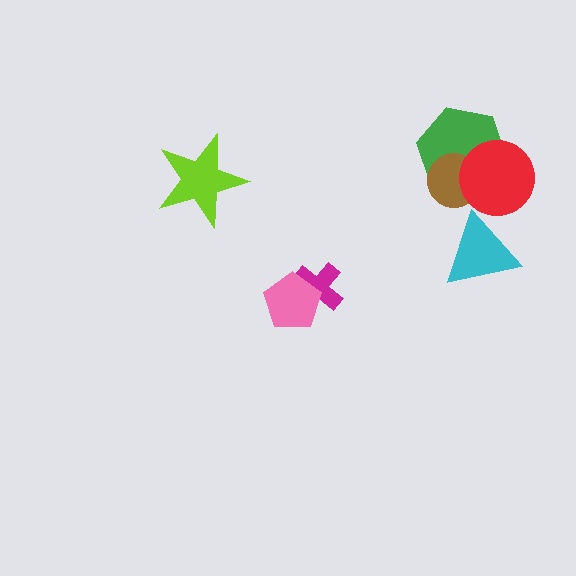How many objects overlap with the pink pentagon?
1 object overlaps with the pink pentagon.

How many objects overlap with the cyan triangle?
0 objects overlap with the cyan triangle.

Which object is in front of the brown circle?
The red circle is in front of the brown circle.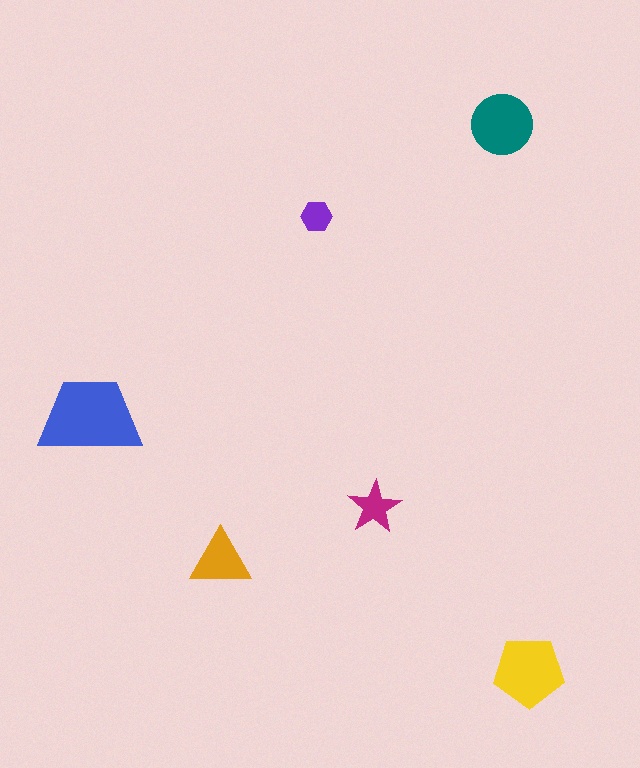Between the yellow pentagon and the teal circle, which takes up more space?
The yellow pentagon.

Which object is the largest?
The blue trapezoid.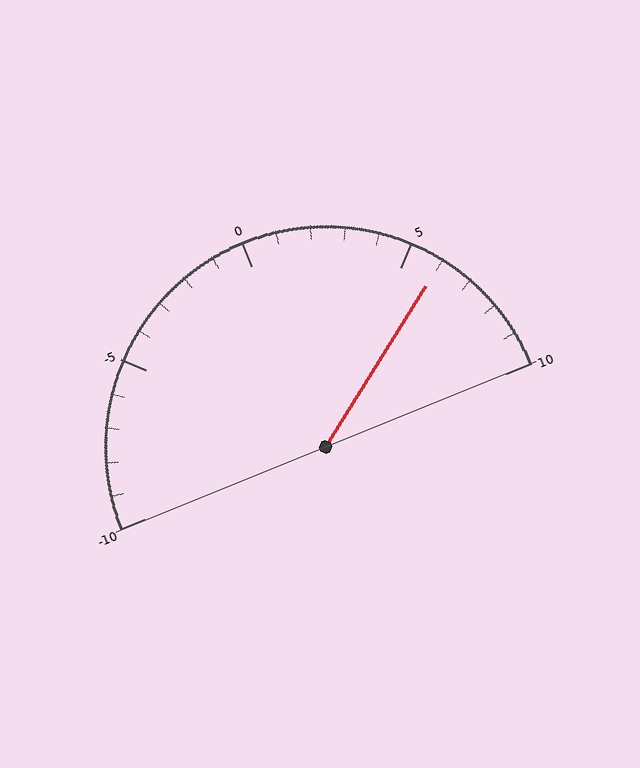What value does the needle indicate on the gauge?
The needle indicates approximately 6.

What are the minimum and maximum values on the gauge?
The gauge ranges from -10 to 10.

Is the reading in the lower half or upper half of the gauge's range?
The reading is in the upper half of the range (-10 to 10).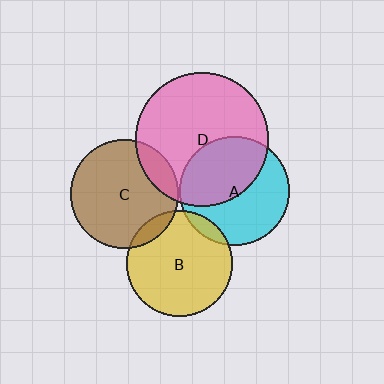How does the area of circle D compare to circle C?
Approximately 1.5 times.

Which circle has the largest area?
Circle D (pink).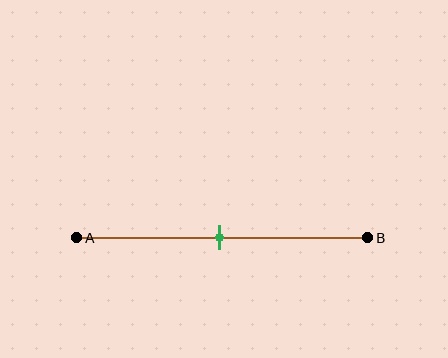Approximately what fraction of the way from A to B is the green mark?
The green mark is approximately 50% of the way from A to B.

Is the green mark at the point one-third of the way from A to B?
No, the mark is at about 50% from A, not at the 33% one-third point.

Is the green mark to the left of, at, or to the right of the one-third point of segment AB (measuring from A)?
The green mark is to the right of the one-third point of segment AB.